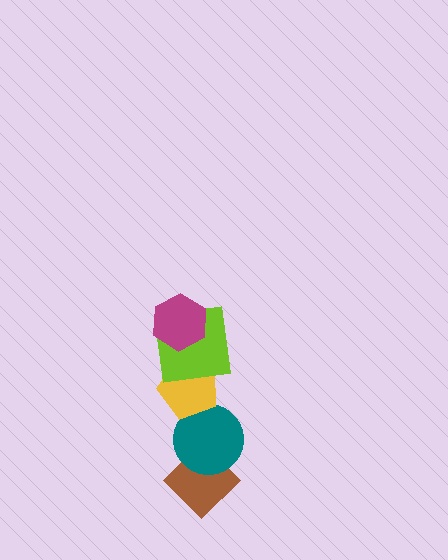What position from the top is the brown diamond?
The brown diamond is 5th from the top.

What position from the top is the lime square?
The lime square is 2nd from the top.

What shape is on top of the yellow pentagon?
The lime square is on top of the yellow pentagon.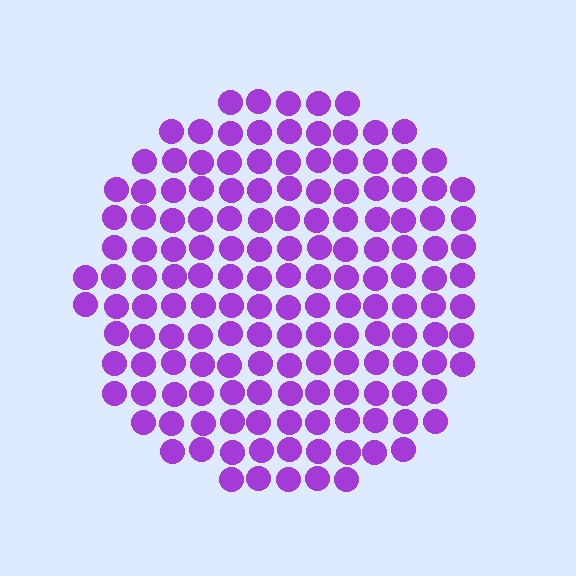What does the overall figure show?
The overall figure shows a circle.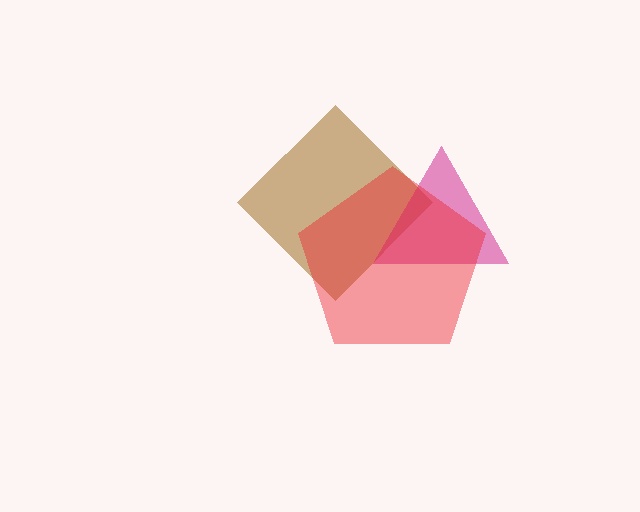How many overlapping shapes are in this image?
There are 3 overlapping shapes in the image.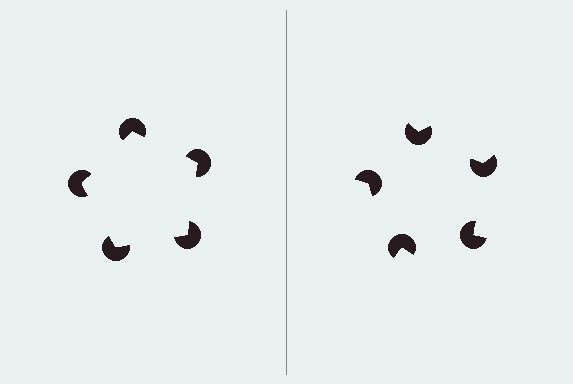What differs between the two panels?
The pac-man discs are positioned identically on both sides; only the wedge orientations differ. On the left they align to a pentagon; on the right they are misaligned.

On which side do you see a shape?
An illusory pentagon appears on the left side. On the right side the wedge cuts are rotated, so no coherent shape forms.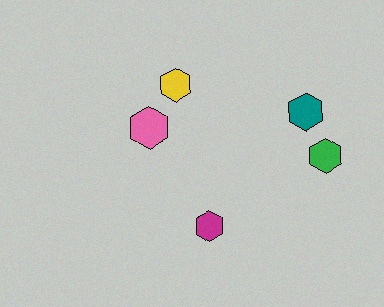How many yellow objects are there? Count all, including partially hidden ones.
There is 1 yellow object.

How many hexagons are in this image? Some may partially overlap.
There are 5 hexagons.